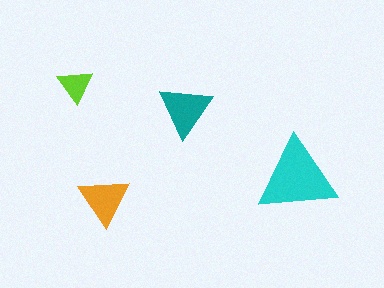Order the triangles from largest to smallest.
the cyan one, the teal one, the orange one, the lime one.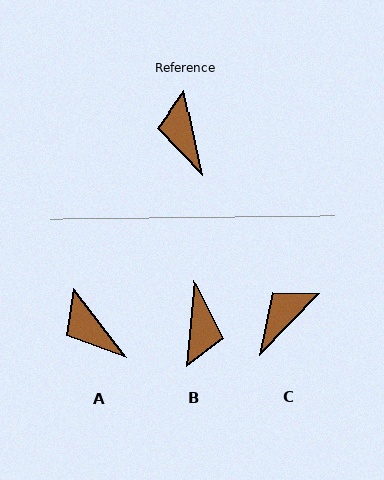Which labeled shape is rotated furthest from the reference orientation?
B, about 162 degrees away.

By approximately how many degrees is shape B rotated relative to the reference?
Approximately 162 degrees counter-clockwise.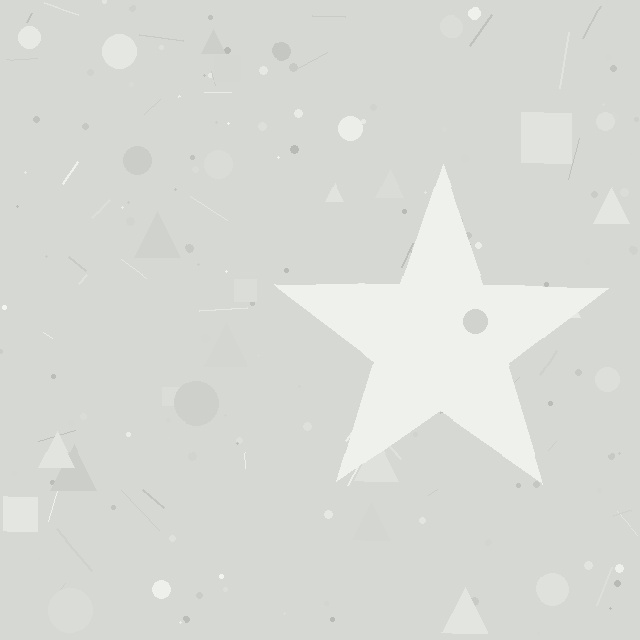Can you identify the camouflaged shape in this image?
The camouflaged shape is a star.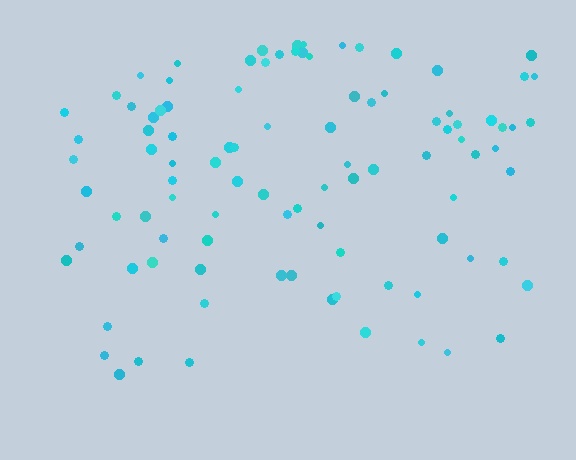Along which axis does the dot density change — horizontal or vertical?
Vertical.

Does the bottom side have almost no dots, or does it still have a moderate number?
Still a moderate number, just noticeably fewer than the top.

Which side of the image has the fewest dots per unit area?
The bottom.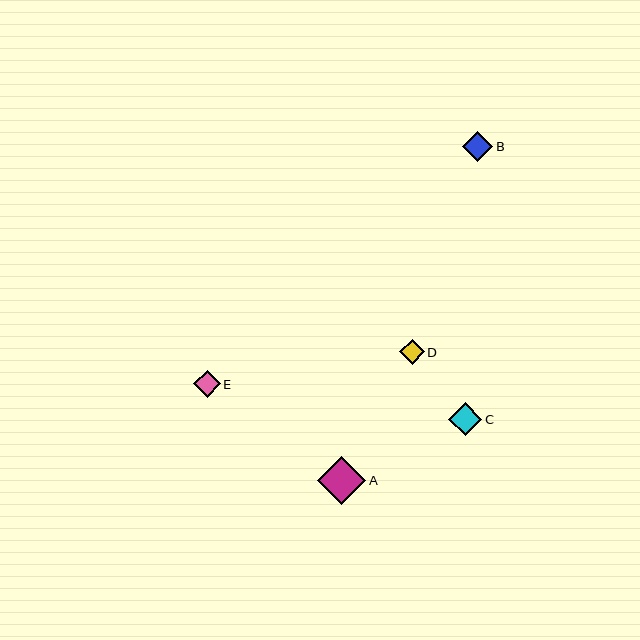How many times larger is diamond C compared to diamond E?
Diamond C is approximately 1.2 times the size of diamond E.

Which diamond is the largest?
Diamond A is the largest with a size of approximately 48 pixels.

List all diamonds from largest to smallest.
From largest to smallest: A, C, B, E, D.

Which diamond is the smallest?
Diamond D is the smallest with a size of approximately 24 pixels.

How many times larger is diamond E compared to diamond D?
Diamond E is approximately 1.1 times the size of diamond D.